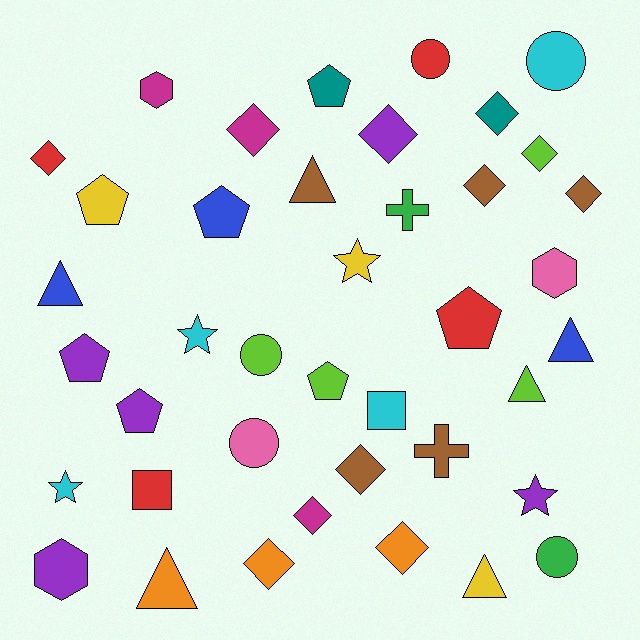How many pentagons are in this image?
There are 7 pentagons.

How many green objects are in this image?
There are 2 green objects.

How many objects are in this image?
There are 40 objects.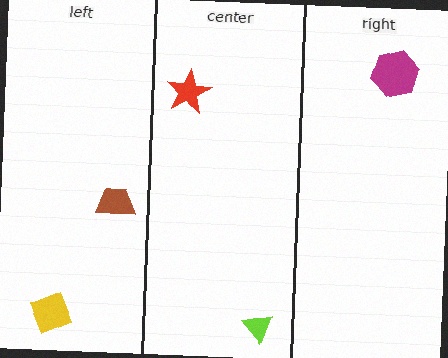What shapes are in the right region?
The magenta hexagon.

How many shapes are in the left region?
2.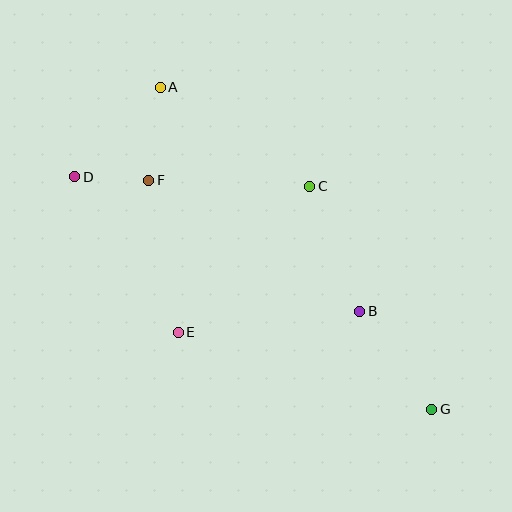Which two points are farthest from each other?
Points D and G are farthest from each other.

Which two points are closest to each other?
Points D and F are closest to each other.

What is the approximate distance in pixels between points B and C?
The distance between B and C is approximately 135 pixels.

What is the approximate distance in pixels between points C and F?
The distance between C and F is approximately 161 pixels.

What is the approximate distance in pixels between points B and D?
The distance between B and D is approximately 315 pixels.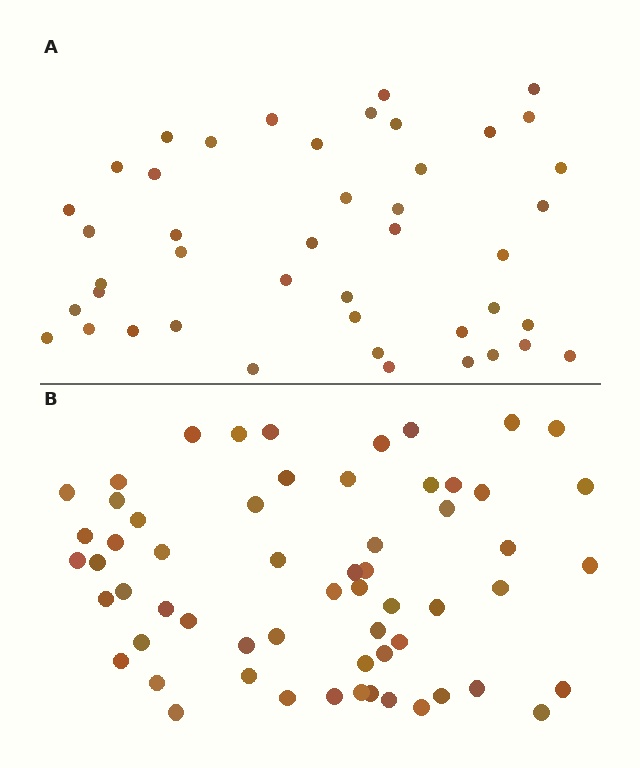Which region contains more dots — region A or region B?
Region B (the bottom region) has more dots.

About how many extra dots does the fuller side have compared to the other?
Region B has approximately 15 more dots than region A.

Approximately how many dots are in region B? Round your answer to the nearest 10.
About 60 dots.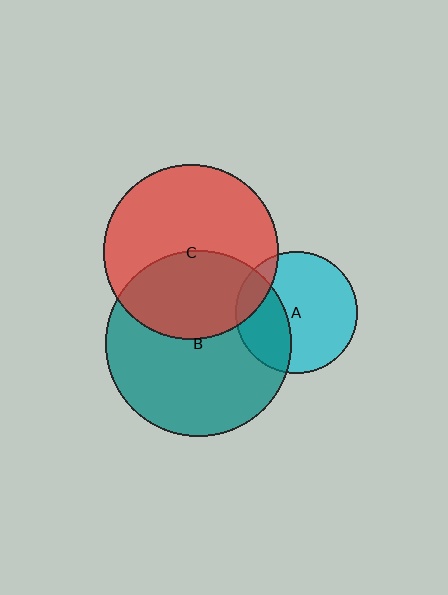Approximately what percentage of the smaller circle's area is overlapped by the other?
Approximately 15%.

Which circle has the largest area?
Circle B (teal).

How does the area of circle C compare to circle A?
Approximately 2.1 times.